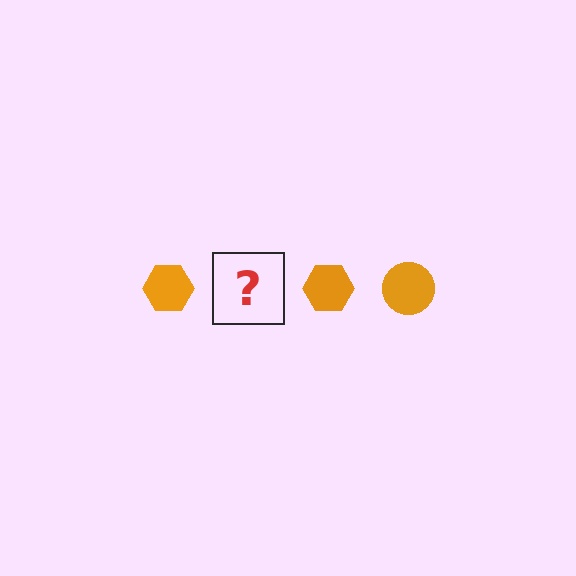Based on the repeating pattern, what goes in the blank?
The blank should be an orange circle.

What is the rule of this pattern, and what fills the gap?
The rule is that the pattern cycles through hexagon, circle shapes in orange. The gap should be filled with an orange circle.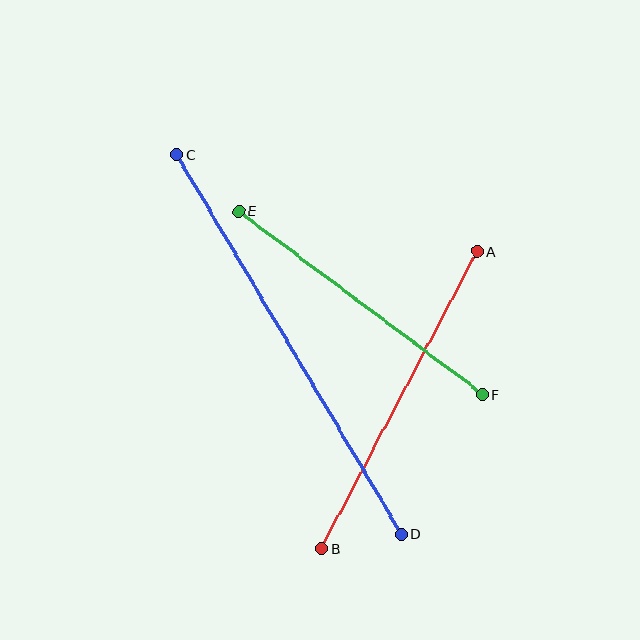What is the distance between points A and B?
The distance is approximately 336 pixels.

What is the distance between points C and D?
The distance is approximately 441 pixels.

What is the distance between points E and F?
The distance is approximately 305 pixels.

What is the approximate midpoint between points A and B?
The midpoint is at approximately (399, 400) pixels.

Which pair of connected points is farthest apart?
Points C and D are farthest apart.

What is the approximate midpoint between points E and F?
The midpoint is at approximately (361, 303) pixels.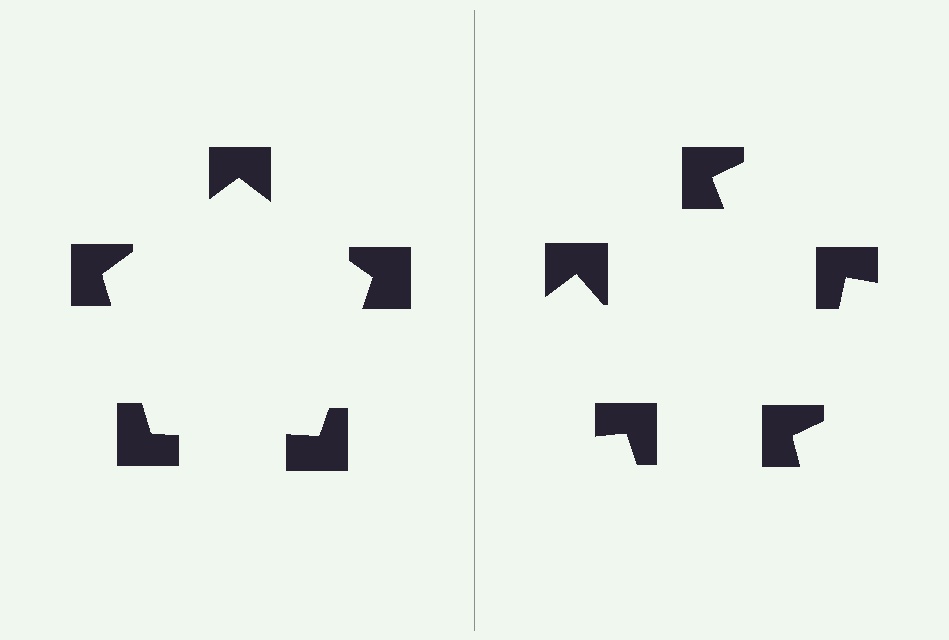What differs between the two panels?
The notched squares are positioned identically on both sides; only the wedge orientations differ. On the left they align to a pentagon; on the right they are misaligned.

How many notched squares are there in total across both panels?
10 — 5 on each side.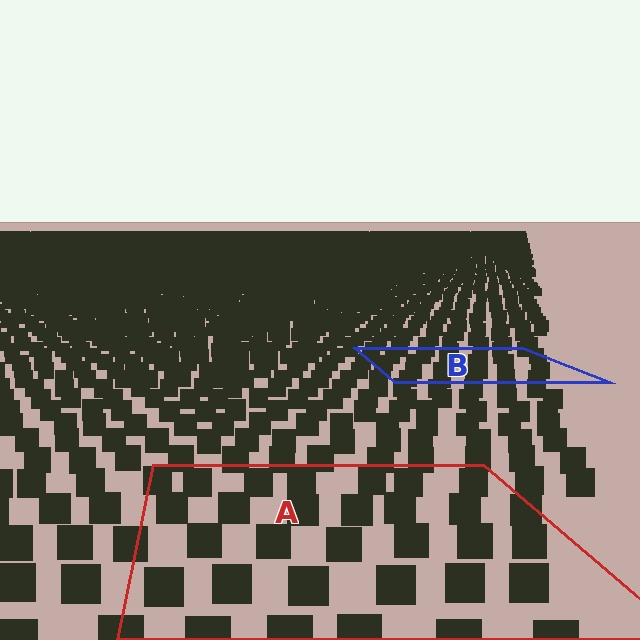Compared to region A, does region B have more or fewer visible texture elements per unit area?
Region B has more texture elements per unit area — they are packed more densely because it is farther away.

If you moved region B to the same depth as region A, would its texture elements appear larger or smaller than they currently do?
They would appear larger. At a closer depth, the same texture elements are projected at a bigger on-screen size.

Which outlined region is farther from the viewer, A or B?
Region B is farther from the viewer — the texture elements inside it appear smaller and more densely packed.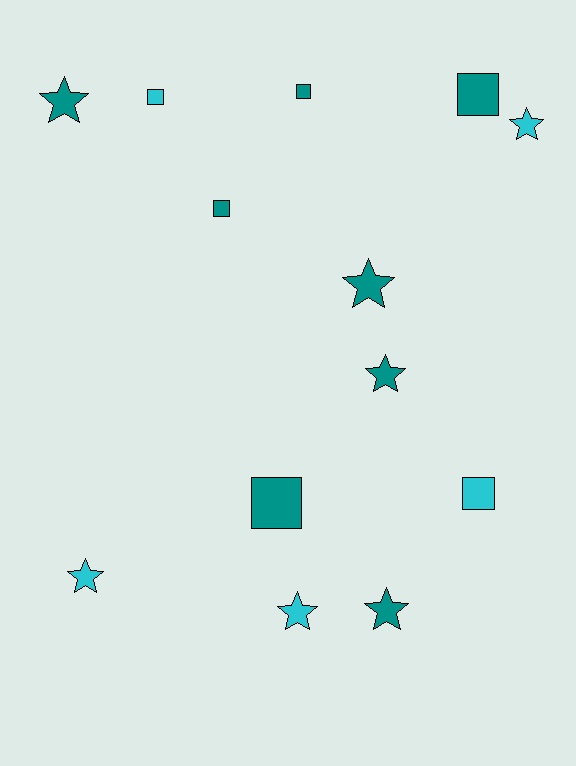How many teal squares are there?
There are 4 teal squares.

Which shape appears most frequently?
Star, with 7 objects.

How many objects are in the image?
There are 13 objects.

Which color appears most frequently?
Teal, with 8 objects.